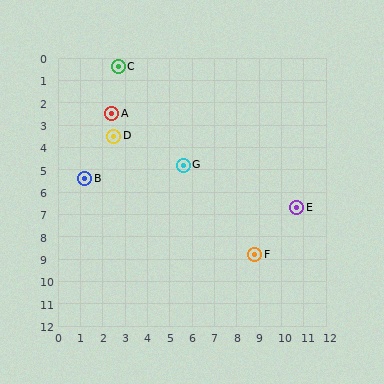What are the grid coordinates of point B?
Point B is at approximately (1.2, 5.4).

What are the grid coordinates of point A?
Point A is at approximately (2.4, 2.5).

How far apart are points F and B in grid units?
Points F and B are about 8.3 grid units apart.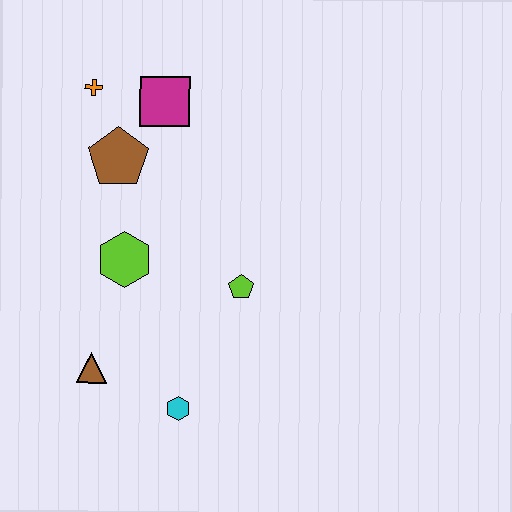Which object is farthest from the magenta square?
The cyan hexagon is farthest from the magenta square.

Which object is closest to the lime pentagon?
The lime hexagon is closest to the lime pentagon.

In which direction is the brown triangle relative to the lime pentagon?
The brown triangle is to the left of the lime pentagon.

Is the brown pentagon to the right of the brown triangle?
Yes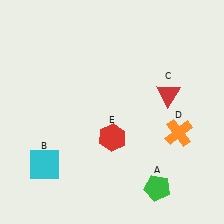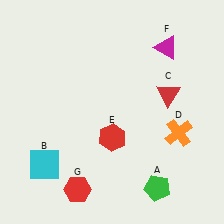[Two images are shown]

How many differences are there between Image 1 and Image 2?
There are 2 differences between the two images.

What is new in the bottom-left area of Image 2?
A red hexagon (G) was added in the bottom-left area of Image 2.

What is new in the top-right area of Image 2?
A magenta triangle (F) was added in the top-right area of Image 2.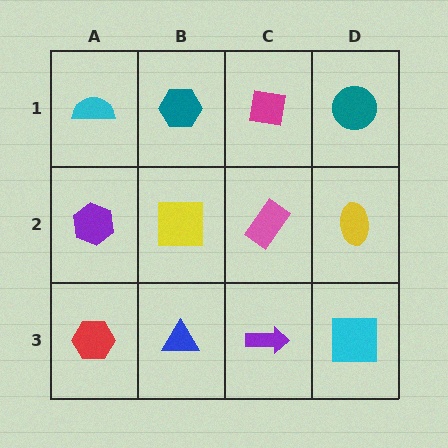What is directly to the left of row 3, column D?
A purple arrow.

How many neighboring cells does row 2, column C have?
4.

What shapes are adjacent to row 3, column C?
A pink rectangle (row 2, column C), a blue triangle (row 3, column B), a cyan square (row 3, column D).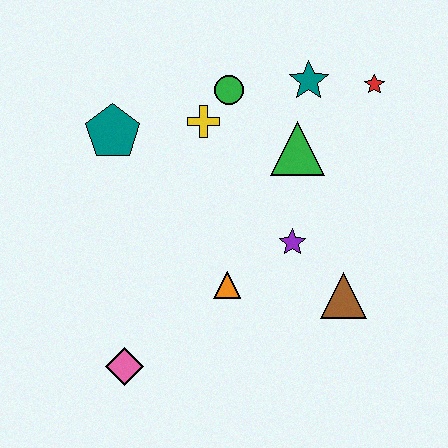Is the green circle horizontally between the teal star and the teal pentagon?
Yes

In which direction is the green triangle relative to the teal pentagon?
The green triangle is to the right of the teal pentagon.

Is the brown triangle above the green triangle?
No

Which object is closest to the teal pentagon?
The yellow cross is closest to the teal pentagon.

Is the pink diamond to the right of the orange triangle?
No